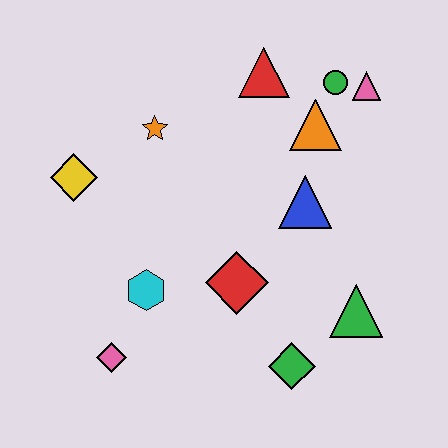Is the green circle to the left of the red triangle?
No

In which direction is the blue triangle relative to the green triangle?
The blue triangle is above the green triangle.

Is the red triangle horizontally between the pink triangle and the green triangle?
No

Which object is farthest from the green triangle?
The yellow diamond is farthest from the green triangle.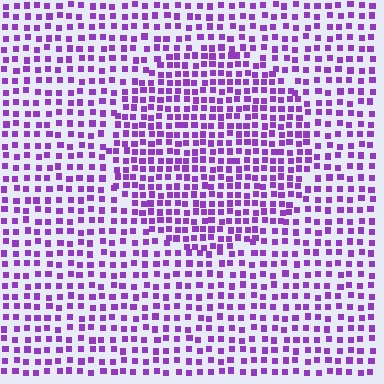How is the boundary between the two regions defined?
The boundary is defined by a change in element density (approximately 1.5x ratio). All elements are the same color, size, and shape.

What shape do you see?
I see a circle.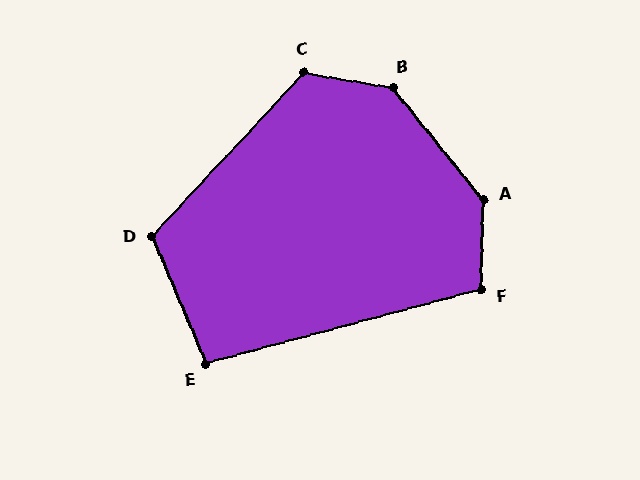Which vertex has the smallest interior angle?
E, at approximately 98 degrees.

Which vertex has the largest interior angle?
B, at approximately 139 degrees.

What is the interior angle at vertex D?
Approximately 114 degrees (obtuse).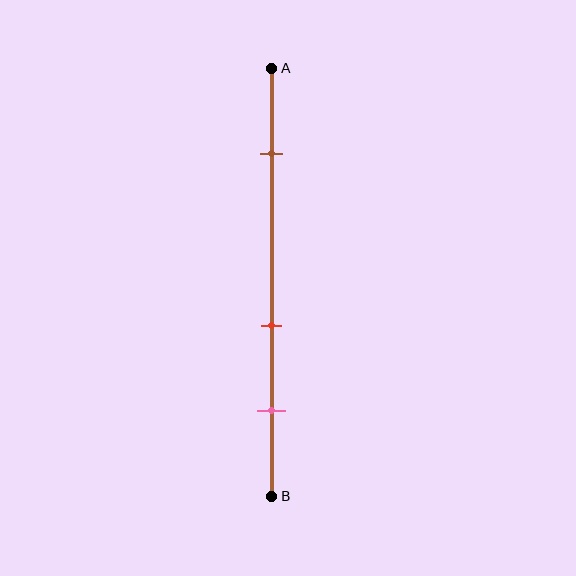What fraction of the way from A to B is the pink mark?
The pink mark is approximately 80% (0.8) of the way from A to B.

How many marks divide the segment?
There are 3 marks dividing the segment.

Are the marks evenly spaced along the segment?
No, the marks are not evenly spaced.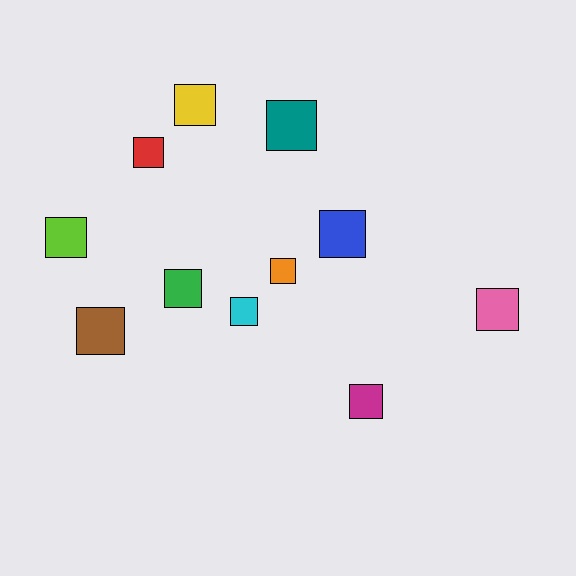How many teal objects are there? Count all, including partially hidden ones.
There is 1 teal object.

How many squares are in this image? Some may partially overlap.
There are 11 squares.